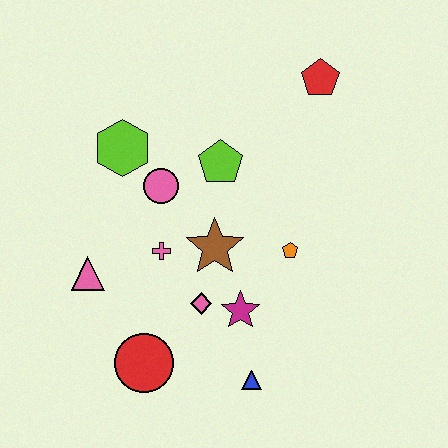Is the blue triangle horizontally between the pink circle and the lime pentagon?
No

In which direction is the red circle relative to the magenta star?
The red circle is to the left of the magenta star.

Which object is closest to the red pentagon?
The lime pentagon is closest to the red pentagon.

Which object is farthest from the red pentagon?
The red circle is farthest from the red pentagon.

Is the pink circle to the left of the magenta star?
Yes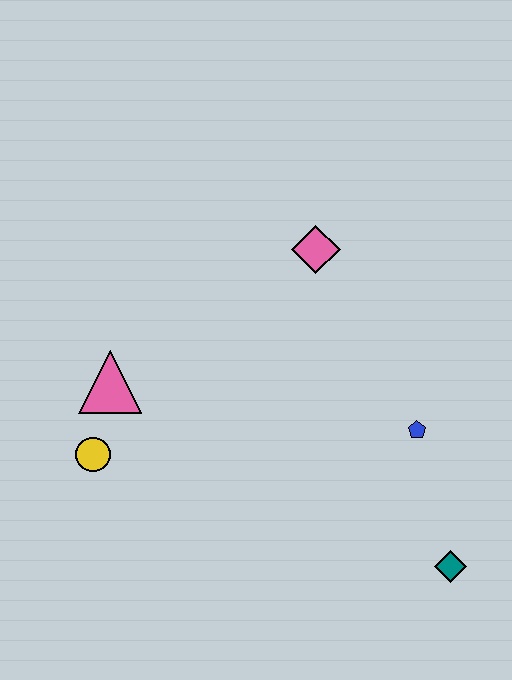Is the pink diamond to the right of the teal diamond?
No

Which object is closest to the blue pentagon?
The teal diamond is closest to the blue pentagon.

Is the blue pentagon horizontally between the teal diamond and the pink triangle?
Yes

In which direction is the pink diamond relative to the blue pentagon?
The pink diamond is above the blue pentagon.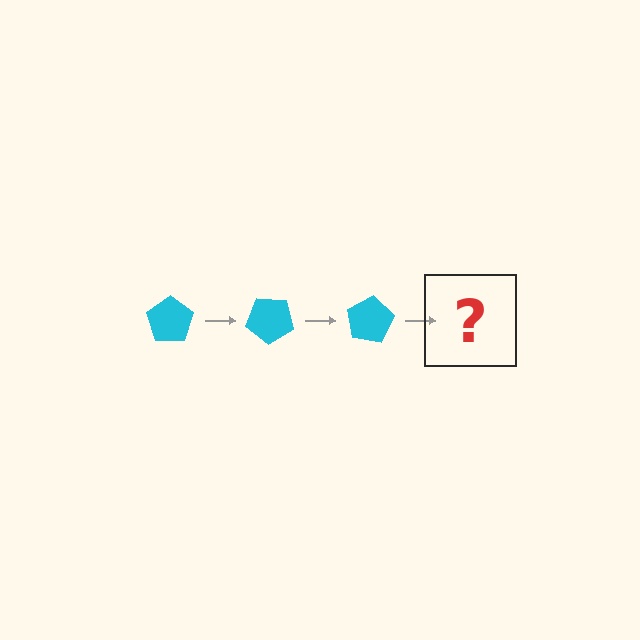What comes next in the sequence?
The next element should be a cyan pentagon rotated 120 degrees.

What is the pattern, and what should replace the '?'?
The pattern is that the pentagon rotates 40 degrees each step. The '?' should be a cyan pentagon rotated 120 degrees.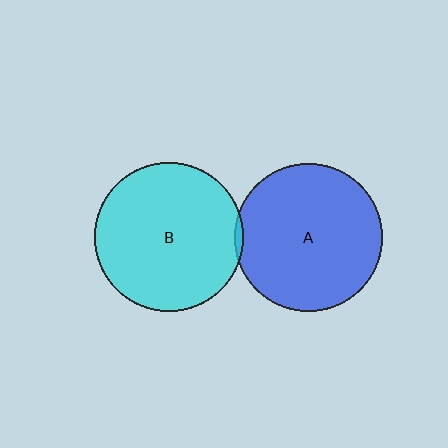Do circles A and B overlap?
Yes.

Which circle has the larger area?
Circle B (cyan).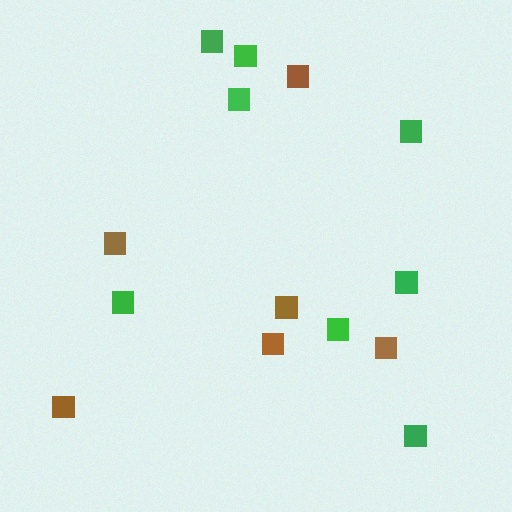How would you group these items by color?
There are 2 groups: one group of green squares (8) and one group of brown squares (6).